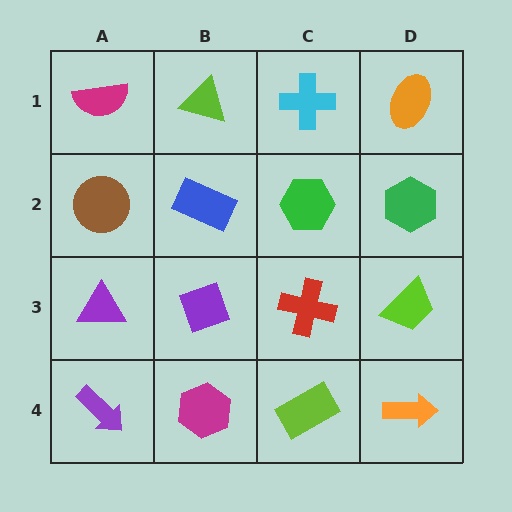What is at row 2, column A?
A brown circle.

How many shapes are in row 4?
4 shapes.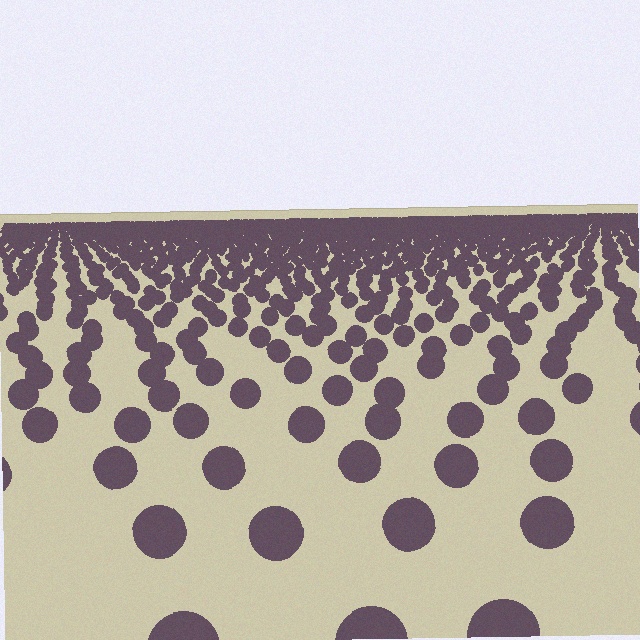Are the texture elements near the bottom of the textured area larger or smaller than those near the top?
Larger. Near the bottom, elements are closer to the viewer and appear at a bigger on-screen size.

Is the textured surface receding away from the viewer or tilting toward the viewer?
The surface is receding away from the viewer. Texture elements get smaller and denser toward the top.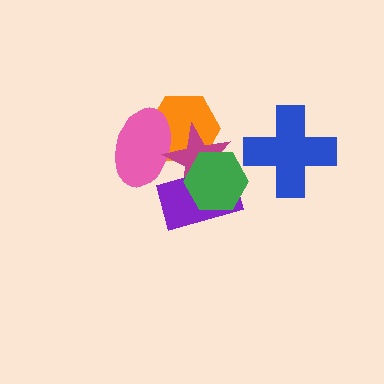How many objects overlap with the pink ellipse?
2 objects overlap with the pink ellipse.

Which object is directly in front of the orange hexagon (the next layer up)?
The pink ellipse is directly in front of the orange hexagon.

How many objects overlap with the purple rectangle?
2 objects overlap with the purple rectangle.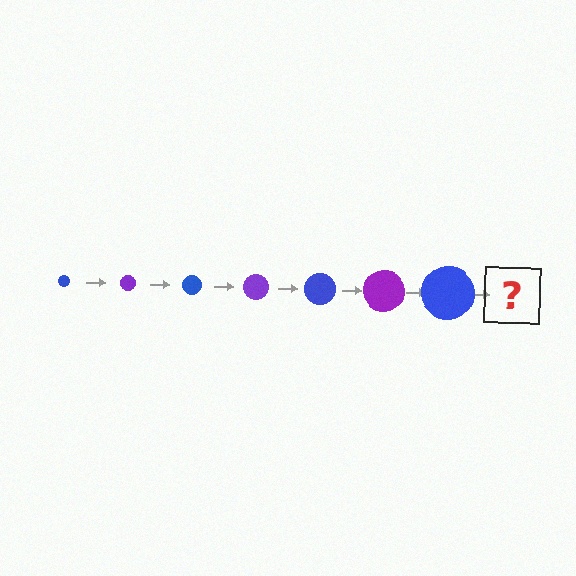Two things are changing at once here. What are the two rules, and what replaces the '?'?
The two rules are that the circle grows larger each step and the color cycles through blue and purple. The '?' should be a purple circle, larger than the previous one.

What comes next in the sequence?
The next element should be a purple circle, larger than the previous one.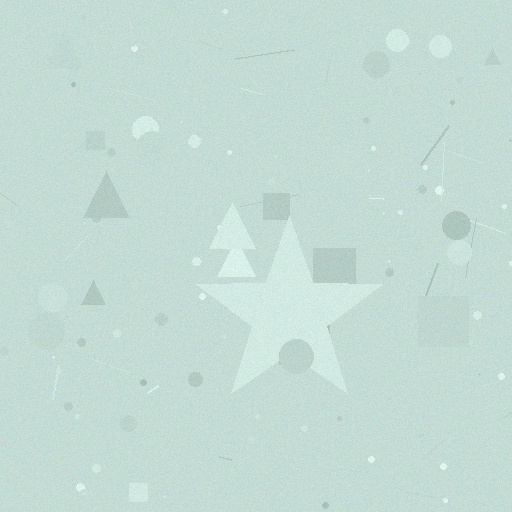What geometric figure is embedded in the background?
A star is embedded in the background.